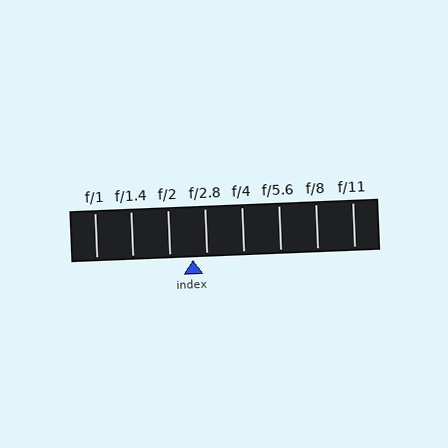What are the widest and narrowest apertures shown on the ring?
The widest aperture shown is f/1 and the narrowest is f/11.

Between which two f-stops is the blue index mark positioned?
The index mark is between f/2 and f/2.8.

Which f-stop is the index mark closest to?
The index mark is closest to f/2.8.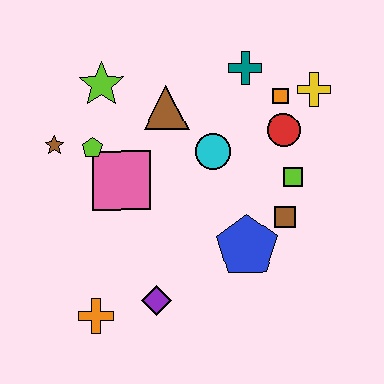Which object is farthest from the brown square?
The brown star is farthest from the brown square.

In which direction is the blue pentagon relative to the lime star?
The blue pentagon is below the lime star.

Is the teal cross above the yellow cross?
Yes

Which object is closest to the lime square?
The brown square is closest to the lime square.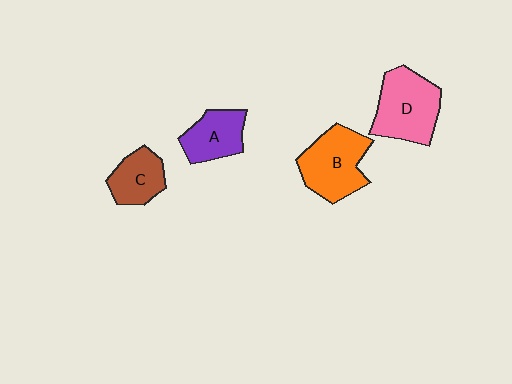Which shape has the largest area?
Shape D (pink).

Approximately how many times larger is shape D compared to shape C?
Approximately 1.6 times.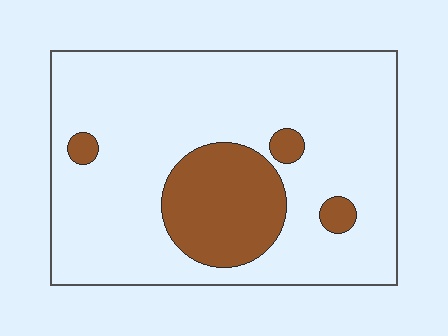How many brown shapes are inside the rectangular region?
4.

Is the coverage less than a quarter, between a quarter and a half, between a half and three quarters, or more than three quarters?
Less than a quarter.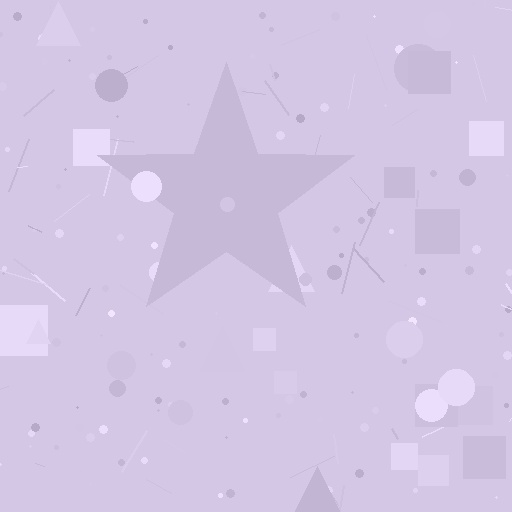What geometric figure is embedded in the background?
A star is embedded in the background.